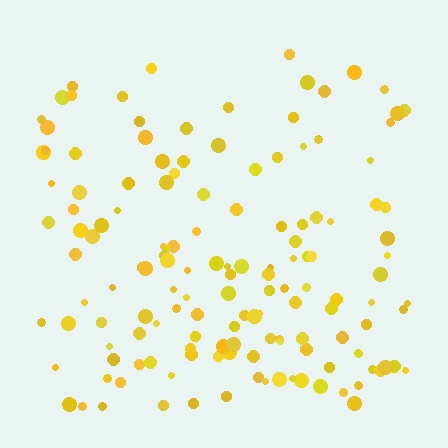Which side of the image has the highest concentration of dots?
The bottom.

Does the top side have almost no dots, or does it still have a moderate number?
Still a moderate number, just noticeably fewer than the bottom.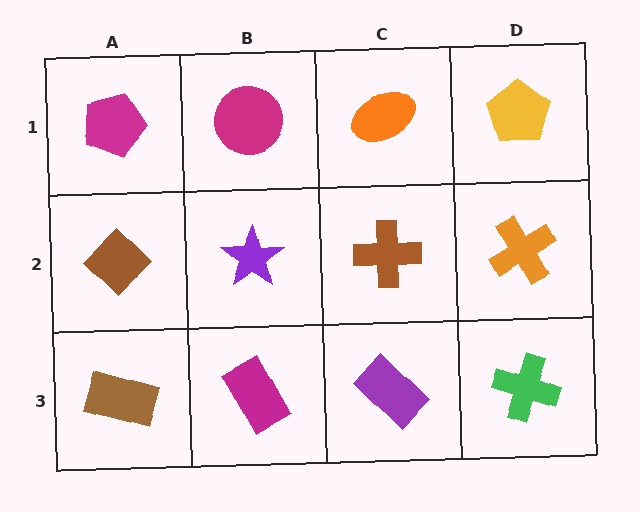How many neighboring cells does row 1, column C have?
3.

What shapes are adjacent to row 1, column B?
A purple star (row 2, column B), a magenta pentagon (row 1, column A), an orange ellipse (row 1, column C).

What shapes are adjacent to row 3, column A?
A brown diamond (row 2, column A), a magenta rectangle (row 3, column B).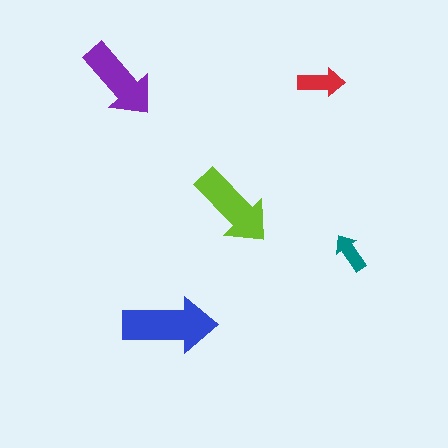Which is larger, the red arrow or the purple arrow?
The purple one.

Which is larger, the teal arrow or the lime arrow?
The lime one.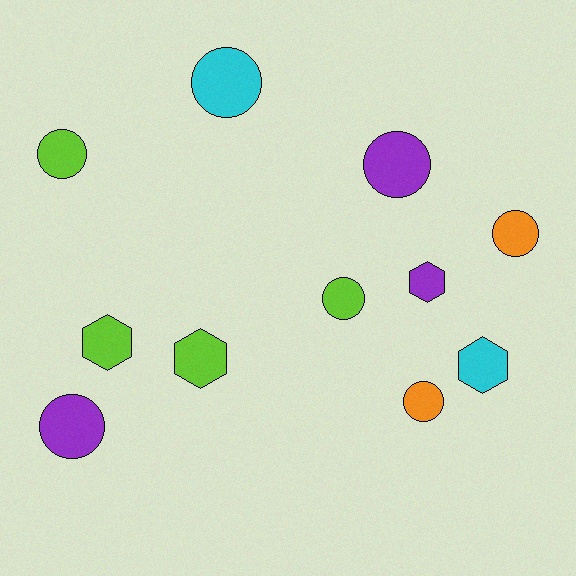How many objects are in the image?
There are 11 objects.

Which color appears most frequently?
Lime, with 4 objects.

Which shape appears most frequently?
Circle, with 7 objects.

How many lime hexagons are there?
There are 2 lime hexagons.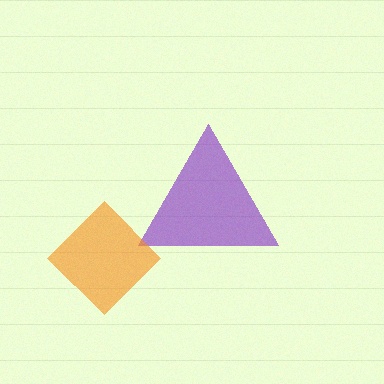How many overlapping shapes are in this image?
There are 2 overlapping shapes in the image.